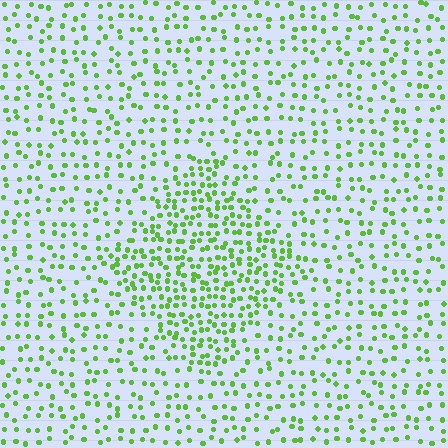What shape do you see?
I see a diamond.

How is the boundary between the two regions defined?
The boundary is defined by a change in element density (approximately 2.0x ratio). All elements are the same color, size, and shape.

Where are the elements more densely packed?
The elements are more densely packed inside the diamond boundary.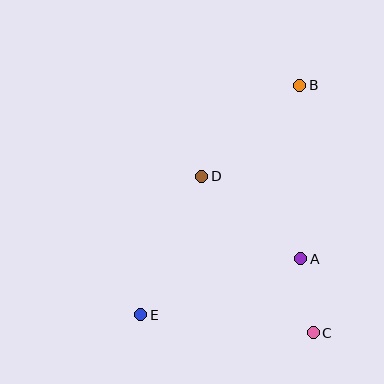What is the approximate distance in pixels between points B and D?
The distance between B and D is approximately 134 pixels.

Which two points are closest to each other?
Points A and C are closest to each other.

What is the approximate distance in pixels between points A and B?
The distance between A and B is approximately 173 pixels.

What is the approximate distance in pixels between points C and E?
The distance between C and E is approximately 173 pixels.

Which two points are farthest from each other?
Points B and E are farthest from each other.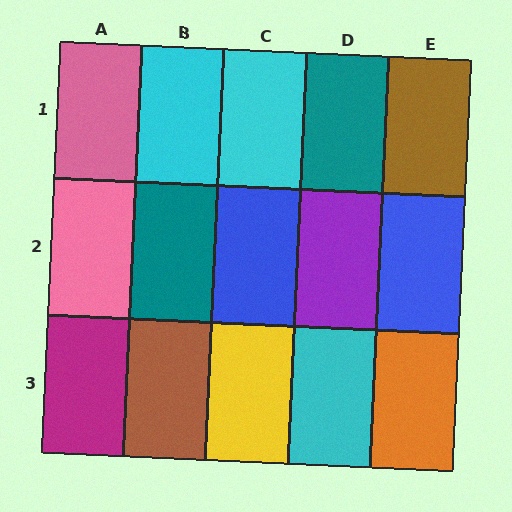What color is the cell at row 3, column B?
Brown.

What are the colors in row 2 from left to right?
Pink, teal, blue, purple, blue.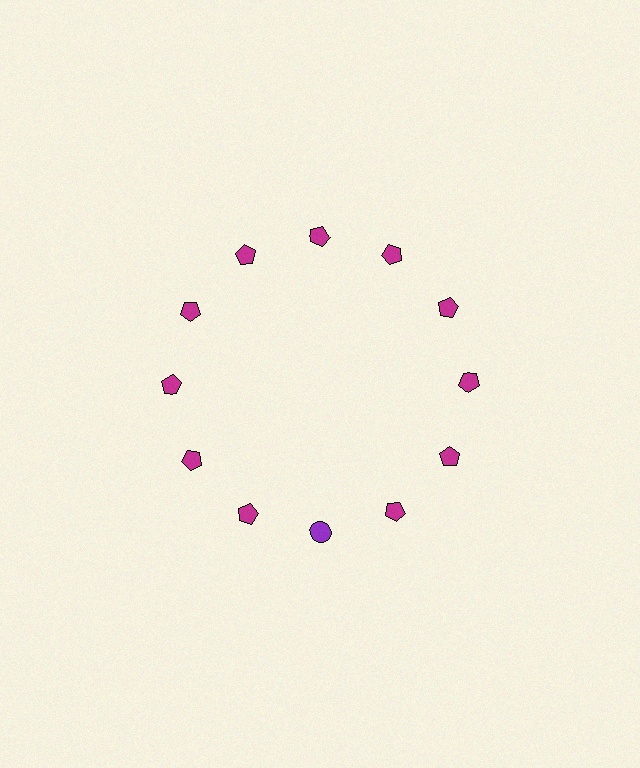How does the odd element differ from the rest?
It differs in both color (purple instead of magenta) and shape (circle instead of pentagon).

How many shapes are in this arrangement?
There are 12 shapes arranged in a ring pattern.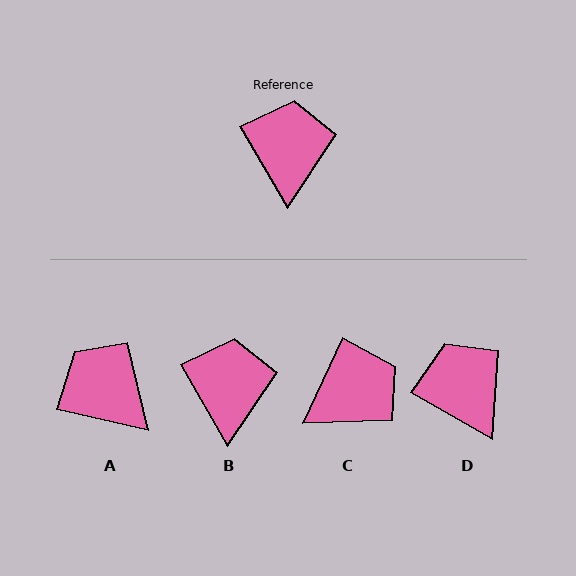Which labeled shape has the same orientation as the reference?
B.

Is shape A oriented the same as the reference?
No, it is off by about 47 degrees.